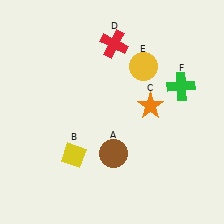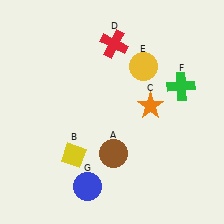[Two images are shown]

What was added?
A blue circle (G) was added in Image 2.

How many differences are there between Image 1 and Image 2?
There is 1 difference between the two images.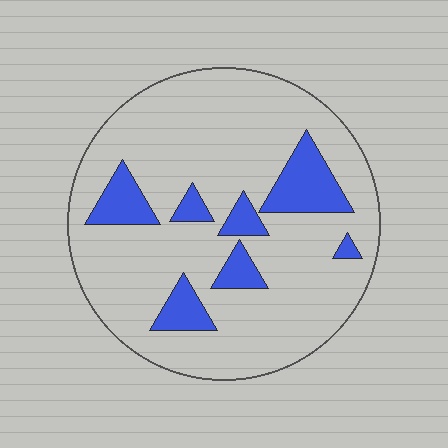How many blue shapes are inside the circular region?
7.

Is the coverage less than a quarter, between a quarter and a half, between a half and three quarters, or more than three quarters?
Less than a quarter.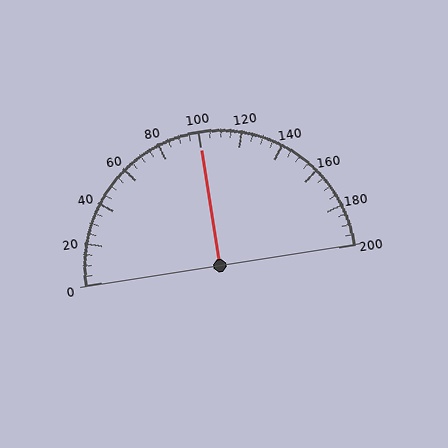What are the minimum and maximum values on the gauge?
The gauge ranges from 0 to 200.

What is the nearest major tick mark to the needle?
The nearest major tick mark is 100.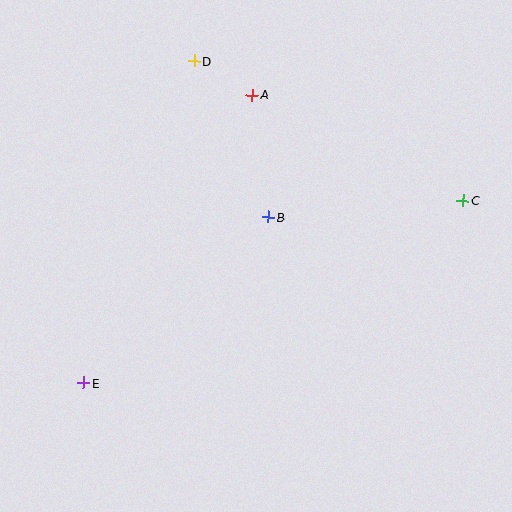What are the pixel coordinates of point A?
Point A is at (252, 95).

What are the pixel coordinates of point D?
Point D is at (194, 61).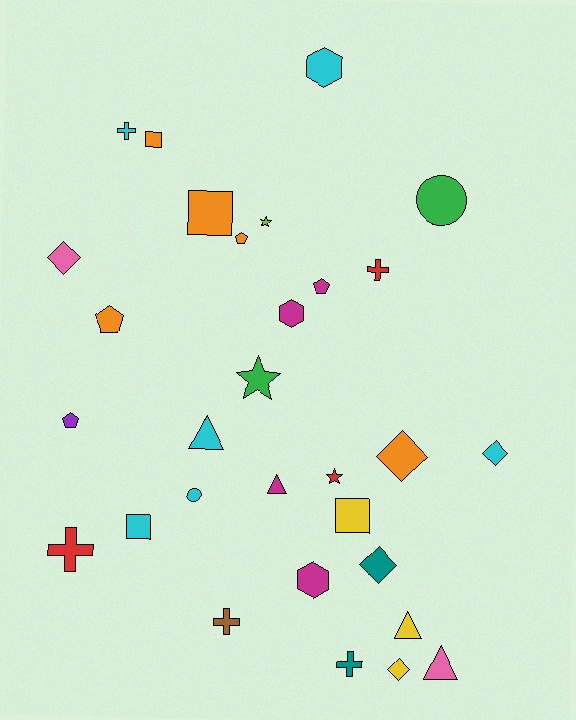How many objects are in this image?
There are 30 objects.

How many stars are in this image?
There are 3 stars.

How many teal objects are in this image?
There are 2 teal objects.